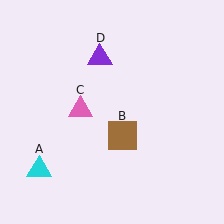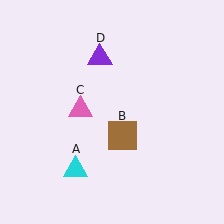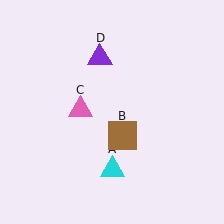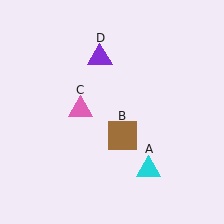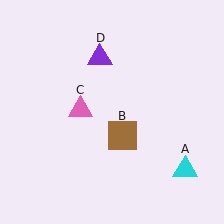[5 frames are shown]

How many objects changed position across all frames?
1 object changed position: cyan triangle (object A).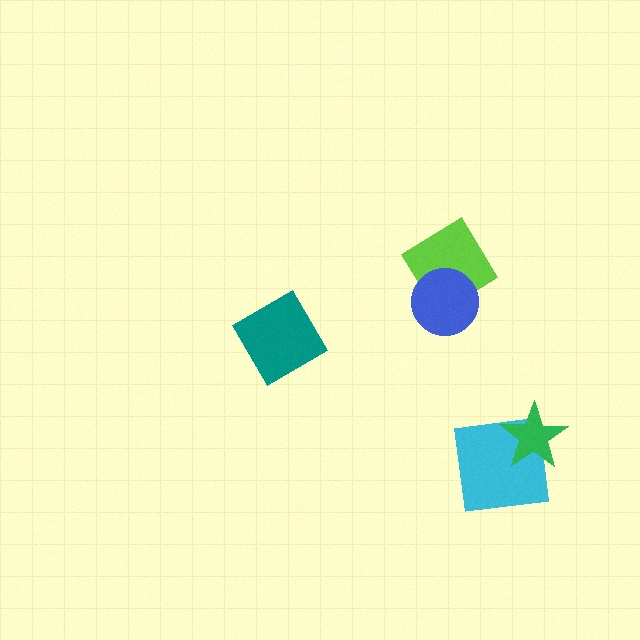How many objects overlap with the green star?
1 object overlaps with the green star.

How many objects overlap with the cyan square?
1 object overlaps with the cyan square.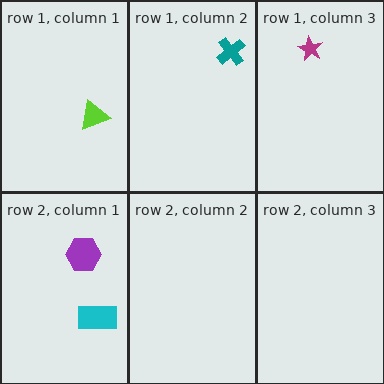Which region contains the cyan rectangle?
The row 2, column 1 region.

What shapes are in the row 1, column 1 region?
The lime triangle.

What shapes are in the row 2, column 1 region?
The purple hexagon, the cyan rectangle.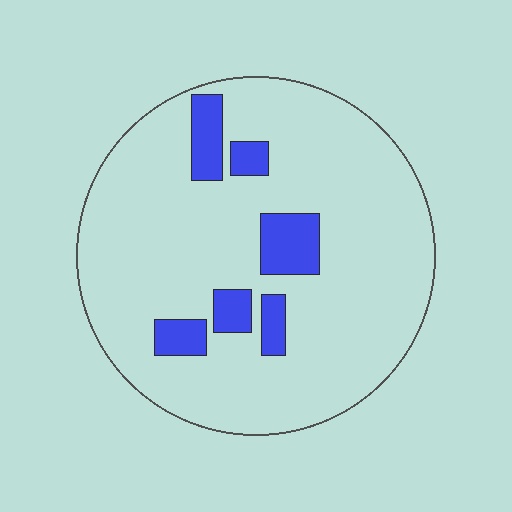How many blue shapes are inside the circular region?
6.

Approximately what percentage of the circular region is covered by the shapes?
Approximately 15%.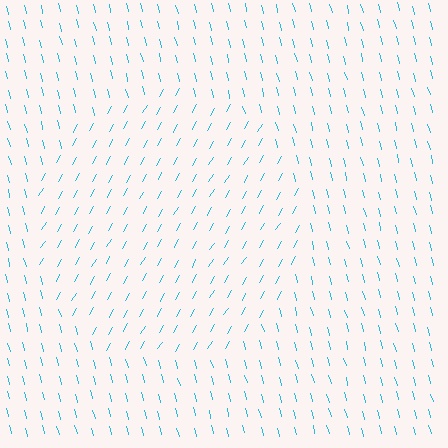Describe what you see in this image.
The image is filled with small cyan line segments. A circle region in the image has lines oriented differently from the surrounding lines, creating a visible texture boundary.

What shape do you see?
I see a circle.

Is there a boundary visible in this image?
Yes, there is a texture boundary formed by a change in line orientation.